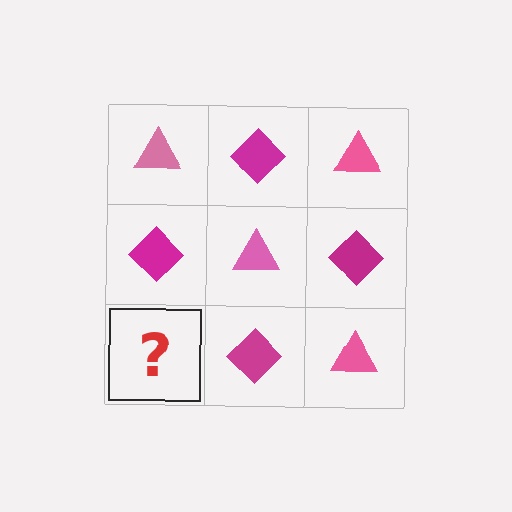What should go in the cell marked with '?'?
The missing cell should contain a pink triangle.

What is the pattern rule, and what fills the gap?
The rule is that it alternates pink triangle and magenta diamond in a checkerboard pattern. The gap should be filled with a pink triangle.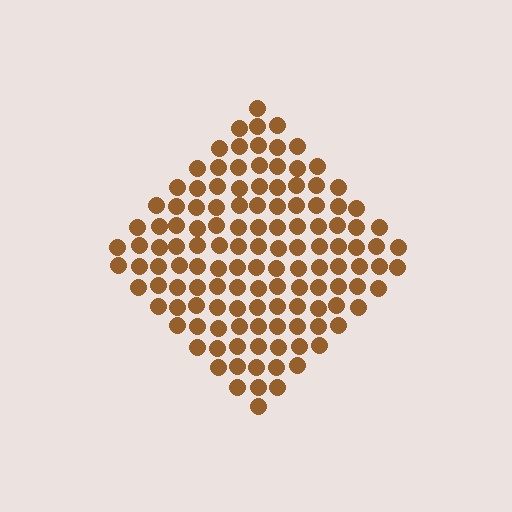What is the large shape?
The large shape is a diamond.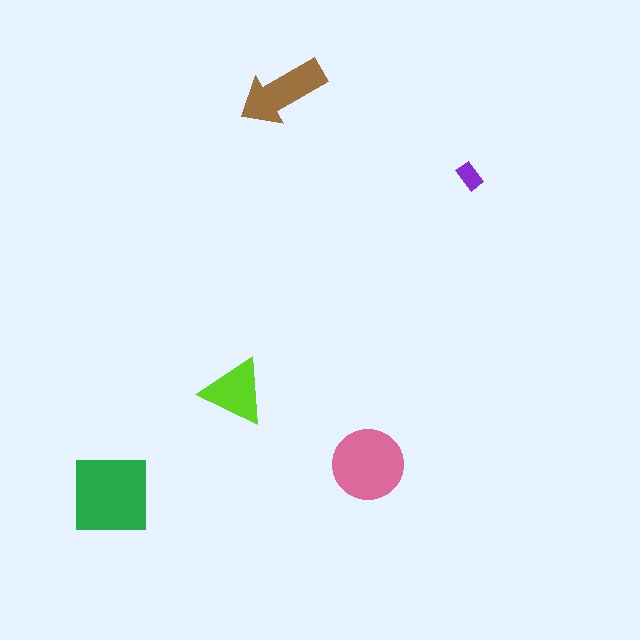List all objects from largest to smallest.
The green square, the pink circle, the brown arrow, the lime triangle, the purple rectangle.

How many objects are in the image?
There are 5 objects in the image.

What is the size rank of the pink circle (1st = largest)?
2nd.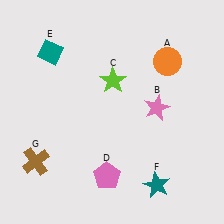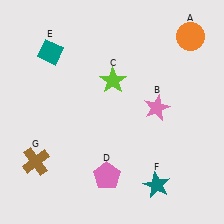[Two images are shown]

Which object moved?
The orange circle (A) moved up.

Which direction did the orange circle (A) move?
The orange circle (A) moved up.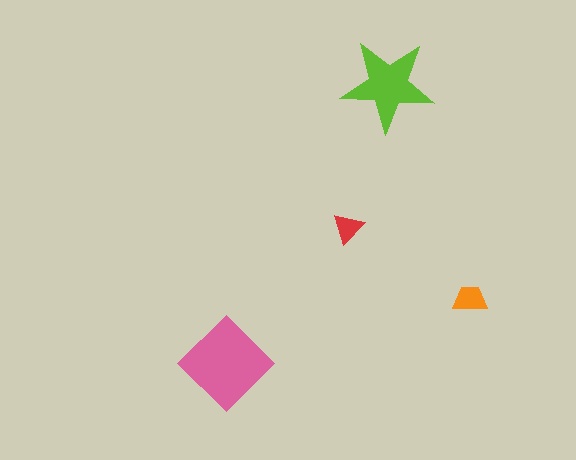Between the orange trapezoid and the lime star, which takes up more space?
The lime star.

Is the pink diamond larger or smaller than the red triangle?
Larger.